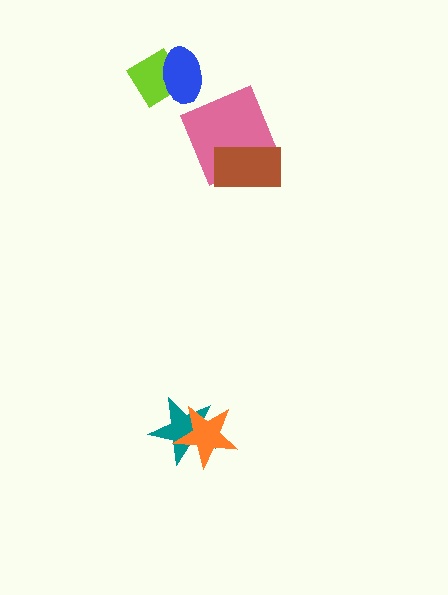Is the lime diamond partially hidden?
Yes, it is partially covered by another shape.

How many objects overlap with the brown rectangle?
1 object overlaps with the brown rectangle.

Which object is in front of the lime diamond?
The blue ellipse is in front of the lime diamond.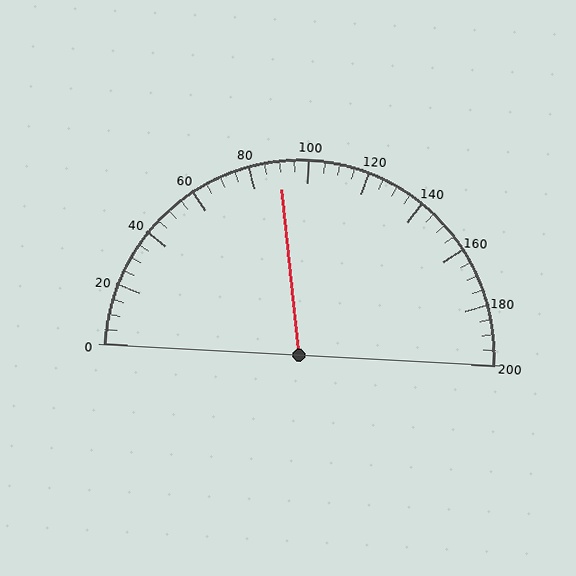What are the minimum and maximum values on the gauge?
The gauge ranges from 0 to 200.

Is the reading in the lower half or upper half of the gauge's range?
The reading is in the lower half of the range (0 to 200).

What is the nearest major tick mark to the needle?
The nearest major tick mark is 80.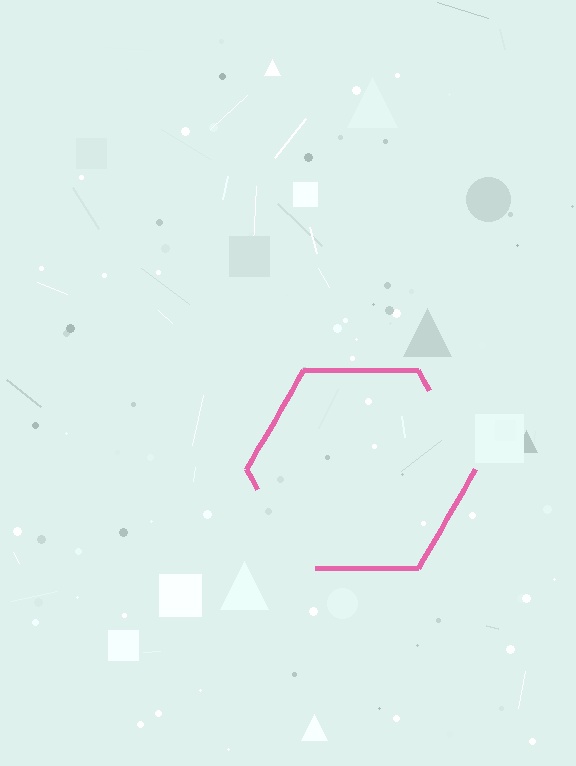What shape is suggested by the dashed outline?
The dashed outline suggests a hexagon.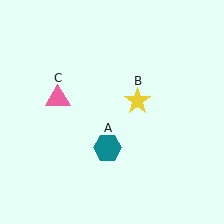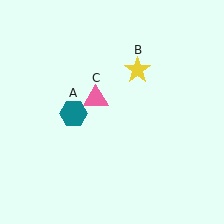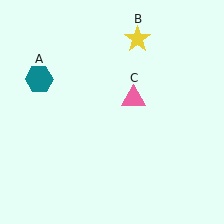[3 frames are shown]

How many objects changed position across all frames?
3 objects changed position: teal hexagon (object A), yellow star (object B), pink triangle (object C).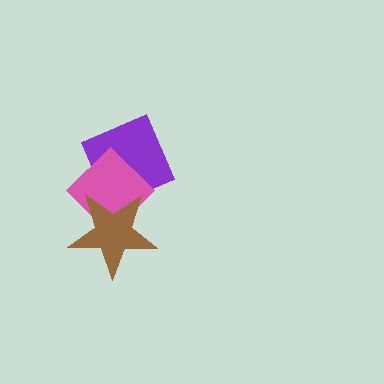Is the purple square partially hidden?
Yes, it is partially covered by another shape.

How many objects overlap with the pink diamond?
2 objects overlap with the pink diamond.